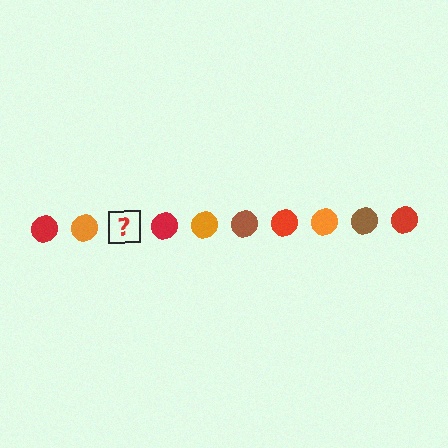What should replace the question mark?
The question mark should be replaced with a brown circle.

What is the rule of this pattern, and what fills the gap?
The rule is that the pattern cycles through red, orange, brown circles. The gap should be filled with a brown circle.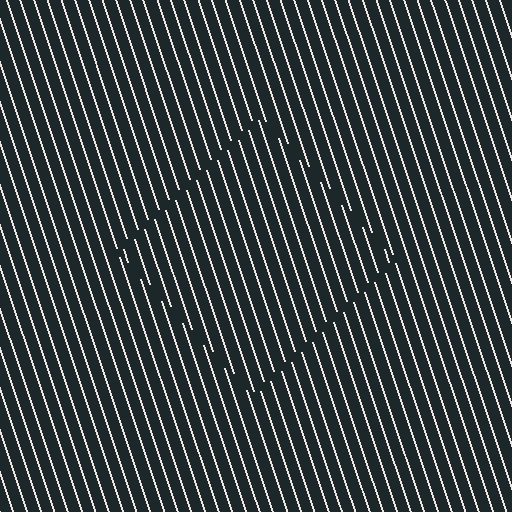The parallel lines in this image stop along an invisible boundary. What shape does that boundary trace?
An illusory square. The interior of the shape contains the same grating, shifted by half a period — the contour is defined by the phase discontinuity where line-ends from the inner and outer gratings abut.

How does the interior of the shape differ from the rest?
The interior of the shape contains the same grating, shifted by half a period — the contour is defined by the phase discontinuity where line-ends from the inner and outer gratings abut.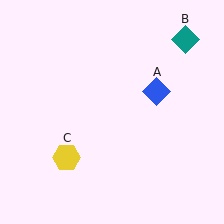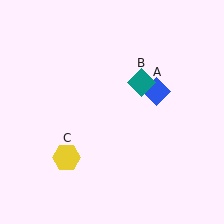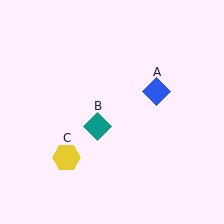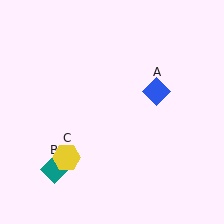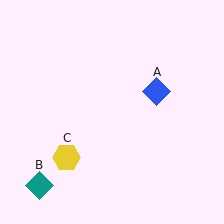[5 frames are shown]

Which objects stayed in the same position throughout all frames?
Blue diamond (object A) and yellow hexagon (object C) remained stationary.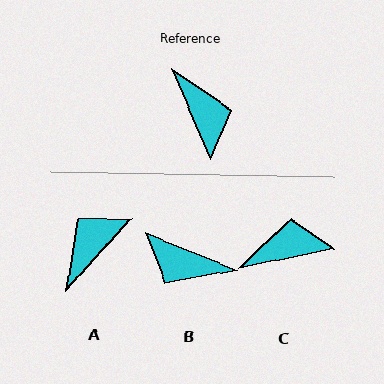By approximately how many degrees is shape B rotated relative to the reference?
Approximately 135 degrees clockwise.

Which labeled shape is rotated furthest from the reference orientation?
B, about 135 degrees away.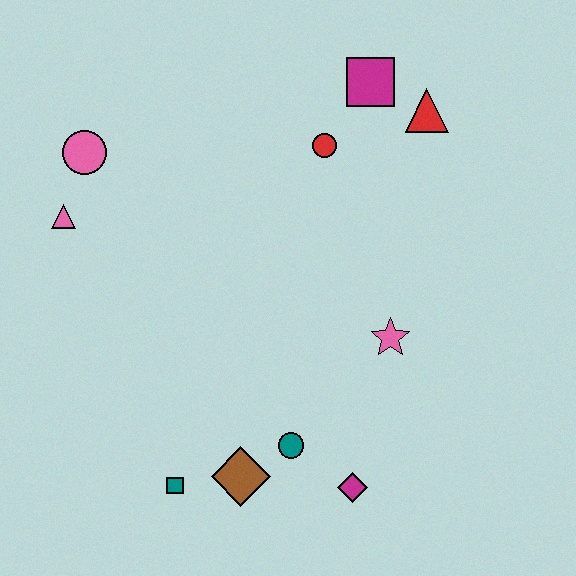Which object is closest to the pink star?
The teal circle is closest to the pink star.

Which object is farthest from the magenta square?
The teal square is farthest from the magenta square.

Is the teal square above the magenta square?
No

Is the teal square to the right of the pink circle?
Yes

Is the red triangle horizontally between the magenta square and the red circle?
No